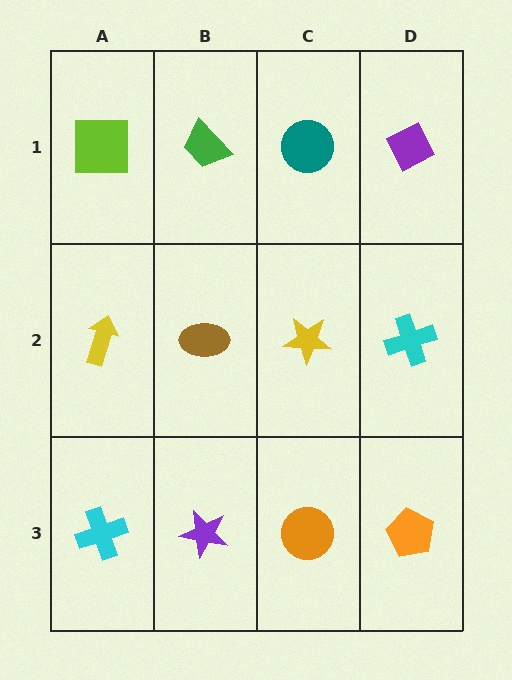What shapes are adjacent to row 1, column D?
A cyan cross (row 2, column D), a teal circle (row 1, column C).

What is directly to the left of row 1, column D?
A teal circle.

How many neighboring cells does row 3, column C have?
3.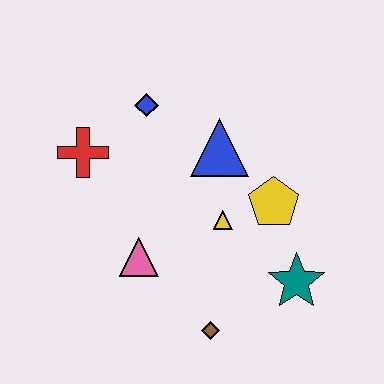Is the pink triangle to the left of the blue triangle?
Yes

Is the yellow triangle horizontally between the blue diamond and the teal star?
Yes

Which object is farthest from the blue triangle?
The brown diamond is farthest from the blue triangle.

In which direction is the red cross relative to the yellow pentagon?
The red cross is to the left of the yellow pentagon.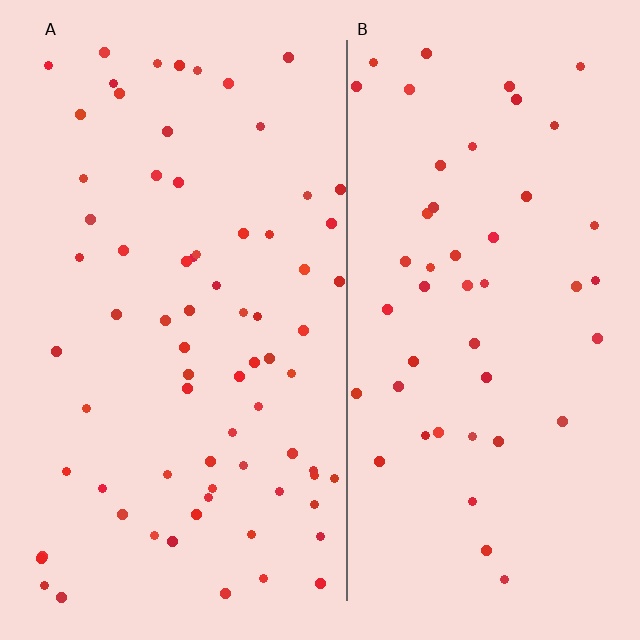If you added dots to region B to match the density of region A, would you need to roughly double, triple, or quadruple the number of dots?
Approximately double.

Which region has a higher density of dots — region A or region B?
A (the left).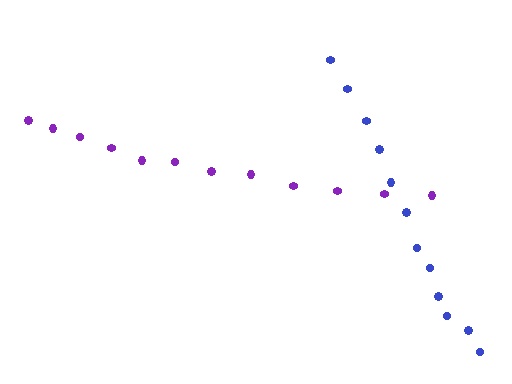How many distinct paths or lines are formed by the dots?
There are 2 distinct paths.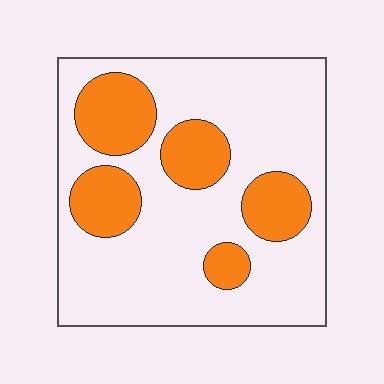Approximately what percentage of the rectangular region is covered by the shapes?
Approximately 25%.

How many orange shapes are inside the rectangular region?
5.